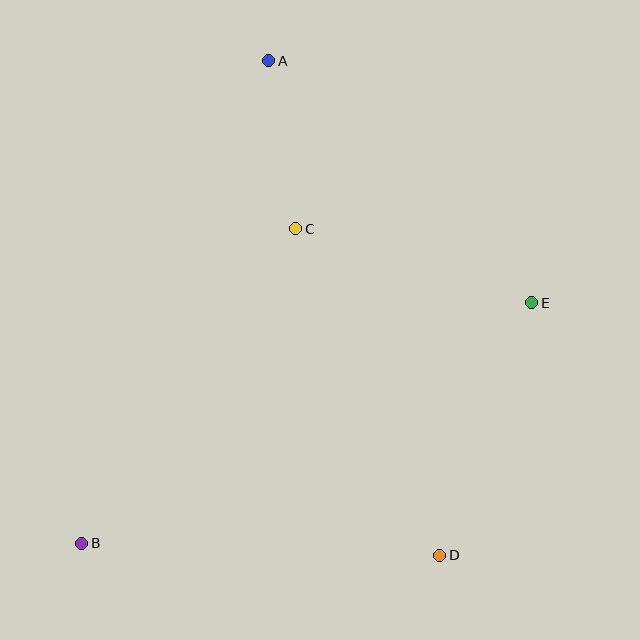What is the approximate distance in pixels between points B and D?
The distance between B and D is approximately 358 pixels.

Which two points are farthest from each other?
Points A and D are farthest from each other.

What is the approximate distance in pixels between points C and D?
The distance between C and D is approximately 357 pixels.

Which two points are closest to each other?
Points A and C are closest to each other.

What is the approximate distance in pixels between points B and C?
The distance between B and C is approximately 381 pixels.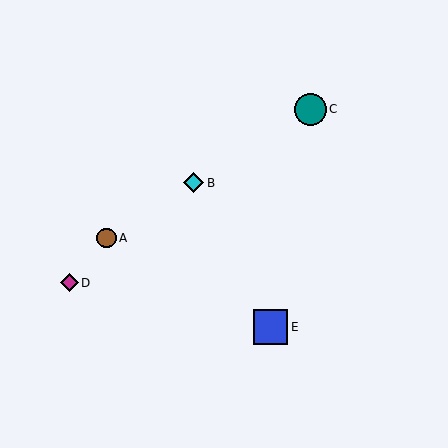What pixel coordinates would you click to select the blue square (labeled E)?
Click at (270, 327) to select the blue square E.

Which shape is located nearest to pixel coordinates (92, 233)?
The brown circle (labeled A) at (107, 238) is nearest to that location.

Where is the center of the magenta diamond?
The center of the magenta diamond is at (69, 283).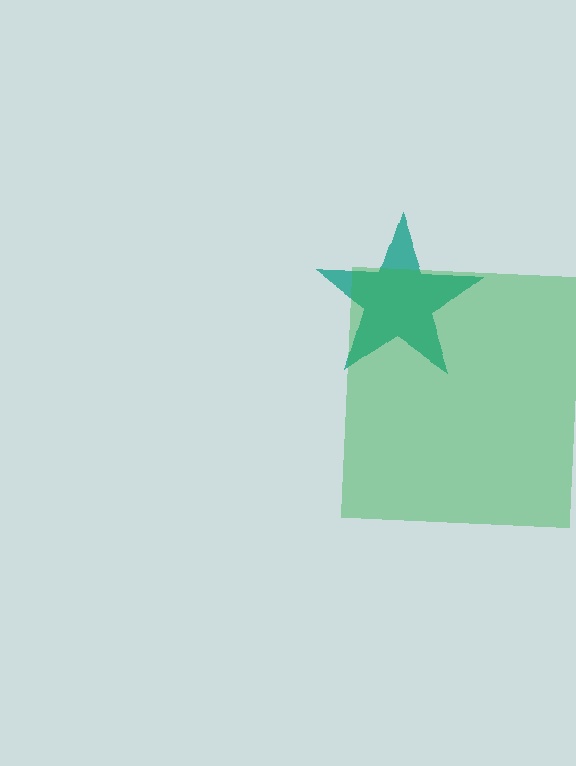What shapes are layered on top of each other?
The layered shapes are: a teal star, a green square.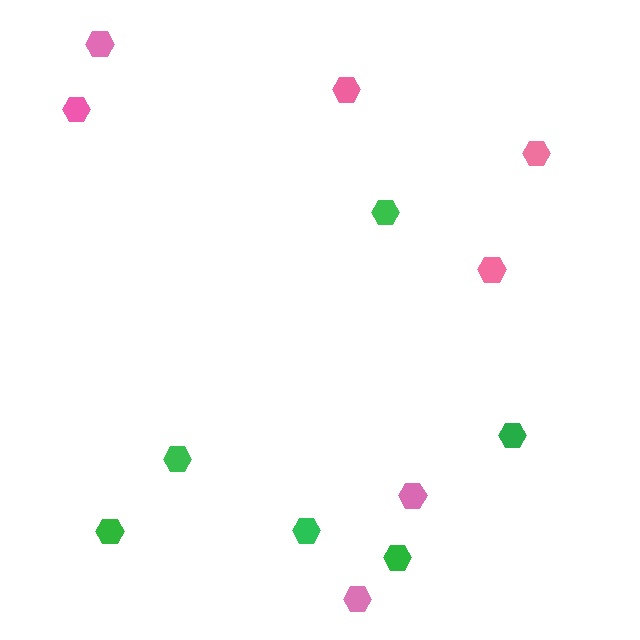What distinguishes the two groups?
There are 2 groups: one group of pink hexagons (7) and one group of green hexagons (6).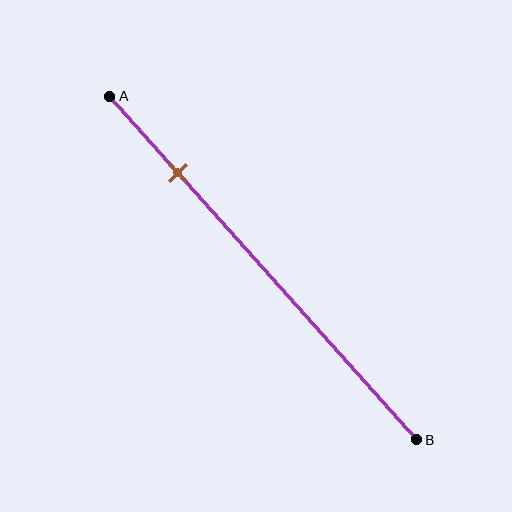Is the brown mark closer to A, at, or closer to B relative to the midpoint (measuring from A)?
The brown mark is closer to point A than the midpoint of segment AB.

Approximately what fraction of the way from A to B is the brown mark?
The brown mark is approximately 20% of the way from A to B.